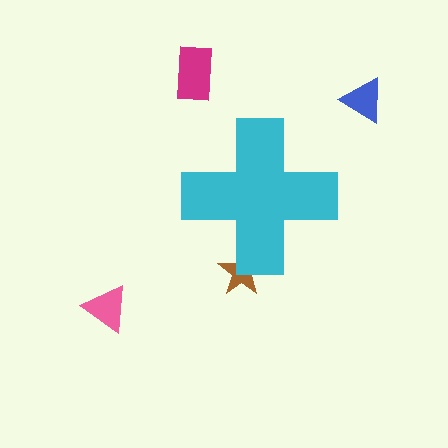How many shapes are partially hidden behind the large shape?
1 shape is partially hidden.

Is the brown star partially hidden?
Yes, the brown star is partially hidden behind the cyan cross.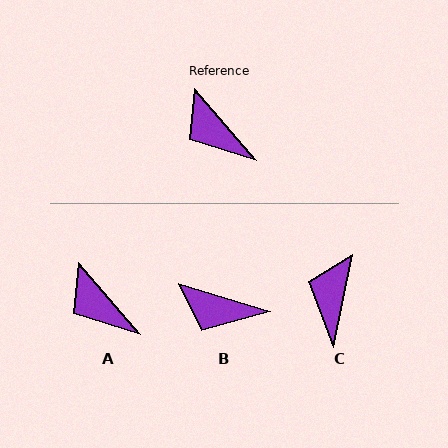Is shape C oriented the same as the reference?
No, it is off by about 52 degrees.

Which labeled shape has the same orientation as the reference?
A.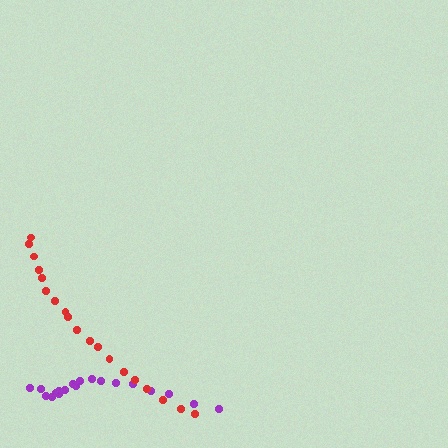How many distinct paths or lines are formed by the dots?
There are 2 distinct paths.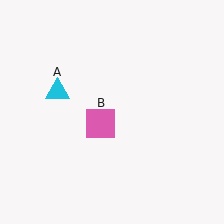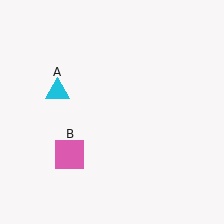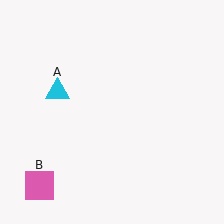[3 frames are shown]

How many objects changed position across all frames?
1 object changed position: pink square (object B).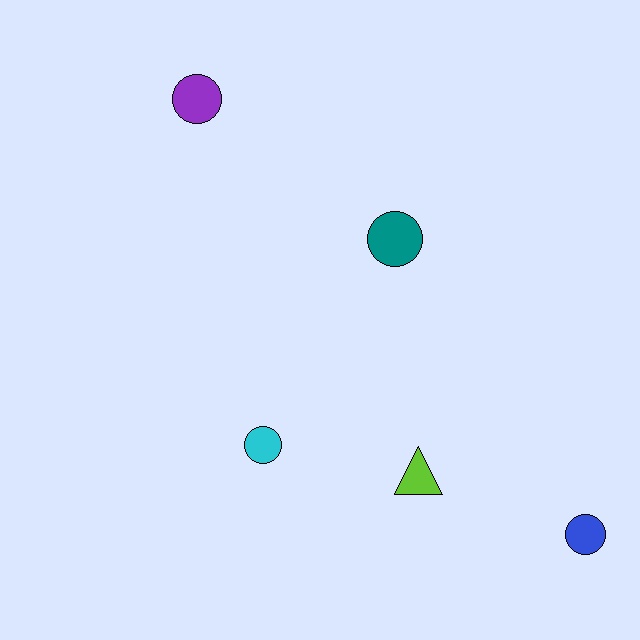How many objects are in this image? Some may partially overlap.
There are 5 objects.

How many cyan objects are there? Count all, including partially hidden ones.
There is 1 cyan object.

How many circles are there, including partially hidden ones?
There are 4 circles.